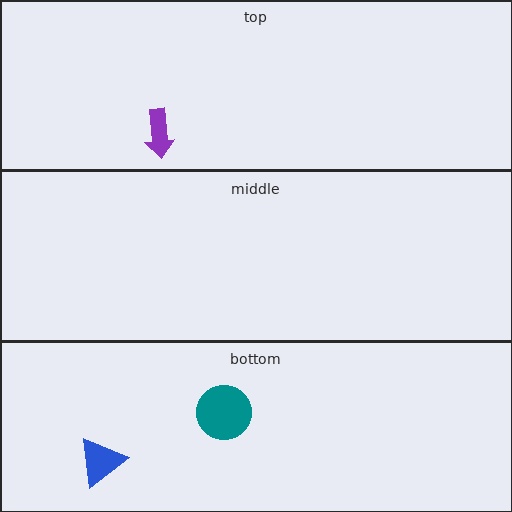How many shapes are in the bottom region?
2.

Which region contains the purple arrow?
The top region.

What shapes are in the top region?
The purple arrow.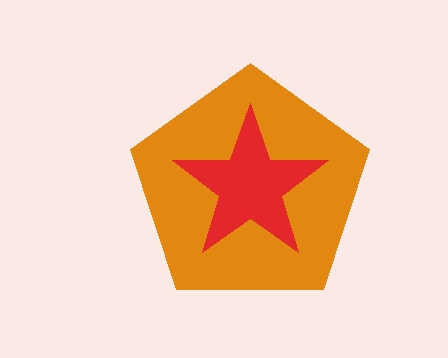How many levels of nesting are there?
2.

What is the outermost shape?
The orange pentagon.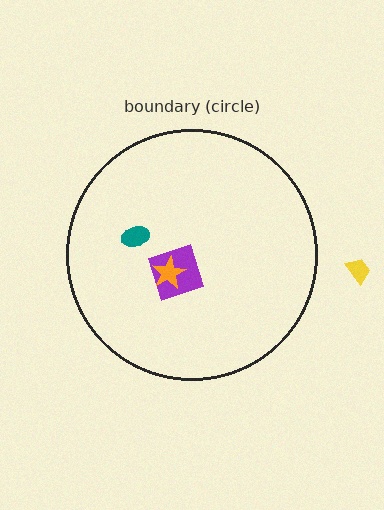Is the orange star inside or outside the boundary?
Inside.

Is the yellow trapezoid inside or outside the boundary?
Outside.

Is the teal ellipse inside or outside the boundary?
Inside.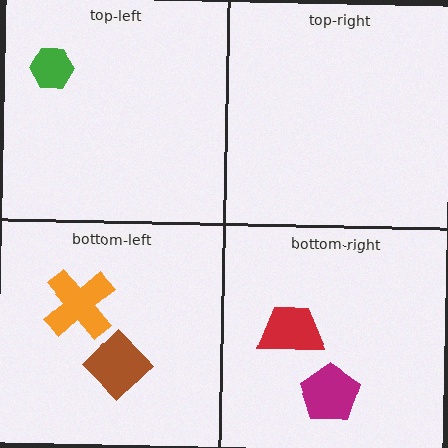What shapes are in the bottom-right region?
The red trapezoid, the magenta pentagon.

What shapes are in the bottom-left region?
The orange cross, the brown diamond.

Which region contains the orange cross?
The bottom-left region.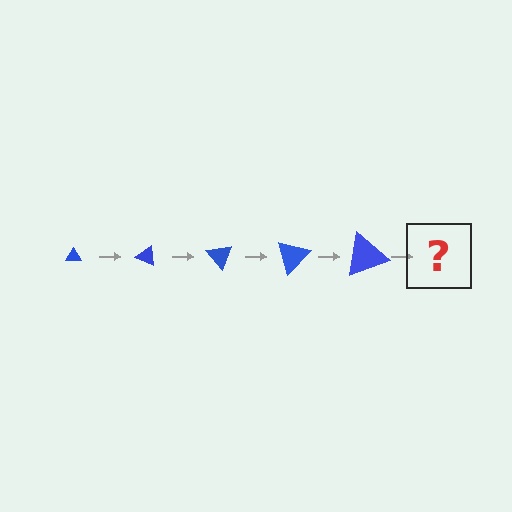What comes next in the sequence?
The next element should be a triangle, larger than the previous one and rotated 125 degrees from the start.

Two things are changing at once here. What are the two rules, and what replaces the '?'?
The two rules are that the triangle grows larger each step and it rotates 25 degrees each step. The '?' should be a triangle, larger than the previous one and rotated 125 degrees from the start.